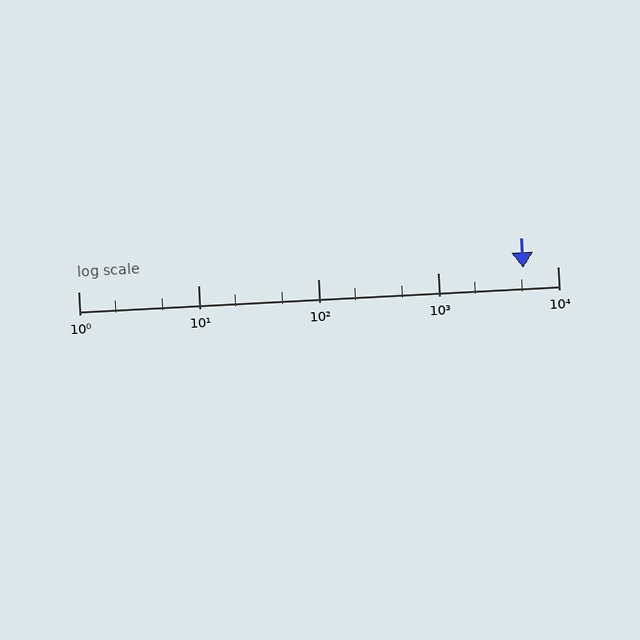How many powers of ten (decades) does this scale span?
The scale spans 4 decades, from 1 to 10000.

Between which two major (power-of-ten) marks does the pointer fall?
The pointer is between 1000 and 10000.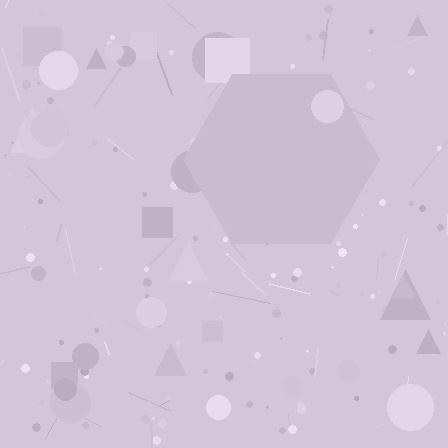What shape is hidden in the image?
A hexagon is hidden in the image.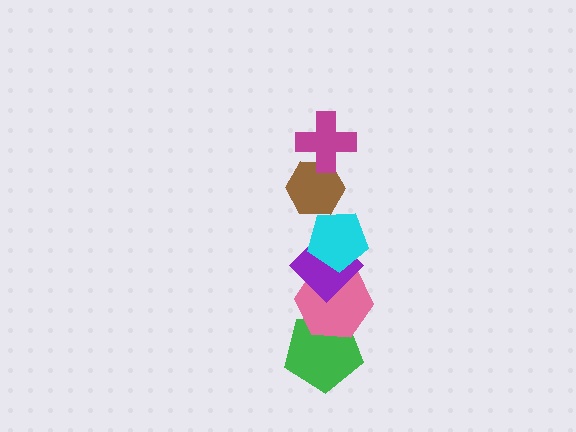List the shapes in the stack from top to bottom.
From top to bottom: the magenta cross, the brown hexagon, the cyan pentagon, the purple diamond, the pink hexagon, the green pentagon.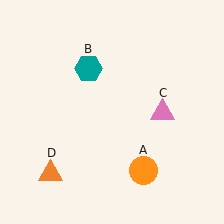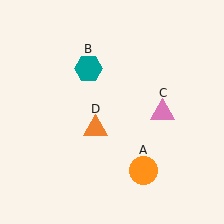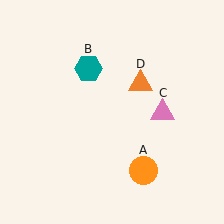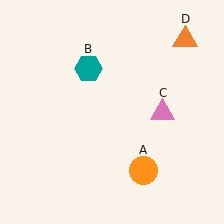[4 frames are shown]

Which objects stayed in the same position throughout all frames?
Orange circle (object A) and teal hexagon (object B) and pink triangle (object C) remained stationary.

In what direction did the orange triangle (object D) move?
The orange triangle (object D) moved up and to the right.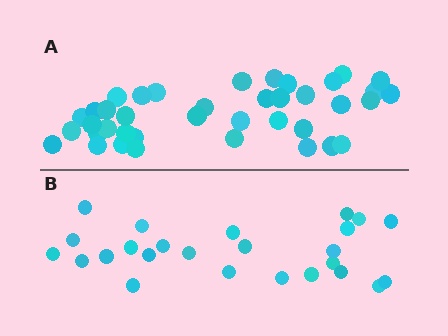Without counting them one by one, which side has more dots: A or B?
Region A (the top region) has more dots.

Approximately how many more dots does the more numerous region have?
Region A has approximately 15 more dots than region B.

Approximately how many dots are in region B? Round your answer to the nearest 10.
About 20 dots. (The exact count is 25, which rounds to 20.)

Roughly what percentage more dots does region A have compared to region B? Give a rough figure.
About 55% more.